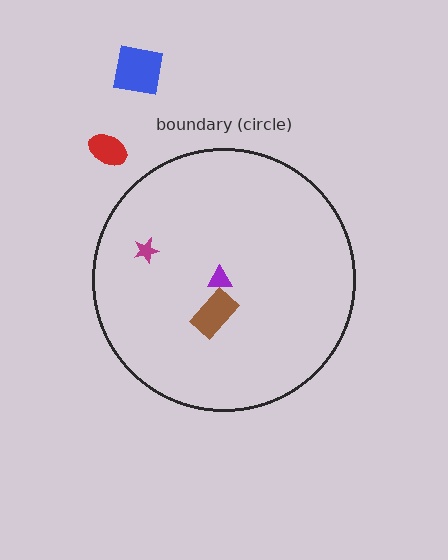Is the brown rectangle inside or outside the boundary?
Inside.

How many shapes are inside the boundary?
3 inside, 2 outside.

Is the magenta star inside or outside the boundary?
Inside.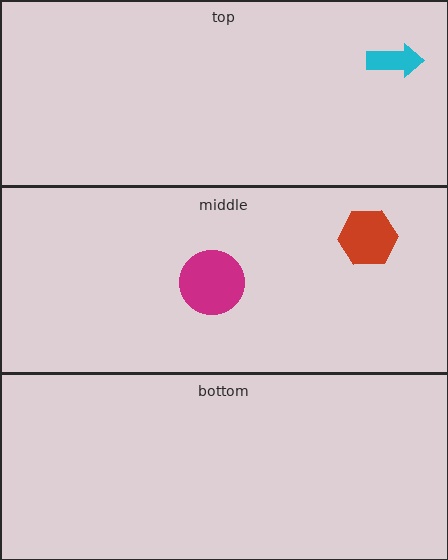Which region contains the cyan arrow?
The top region.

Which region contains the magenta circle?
The middle region.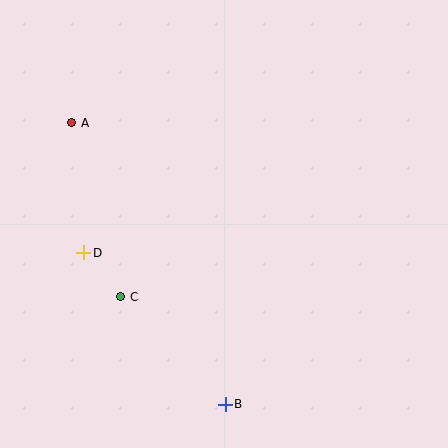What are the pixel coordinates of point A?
Point A is at (72, 123).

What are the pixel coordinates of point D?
Point D is at (84, 253).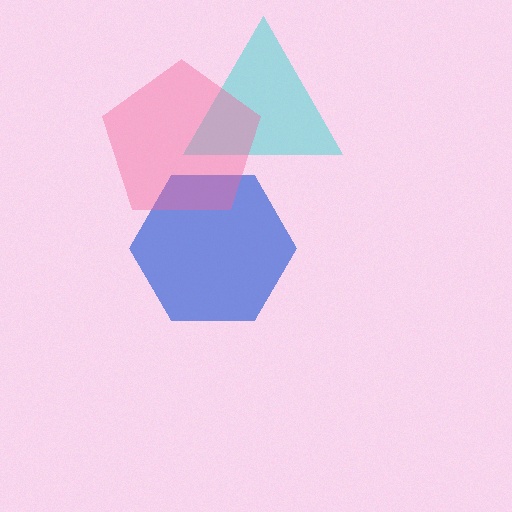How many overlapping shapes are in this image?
There are 3 overlapping shapes in the image.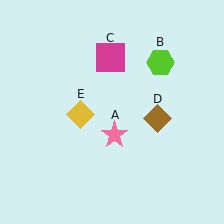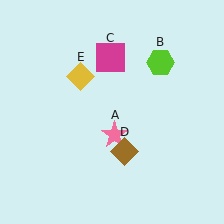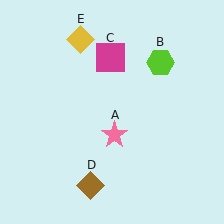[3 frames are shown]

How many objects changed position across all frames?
2 objects changed position: brown diamond (object D), yellow diamond (object E).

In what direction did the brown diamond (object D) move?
The brown diamond (object D) moved down and to the left.